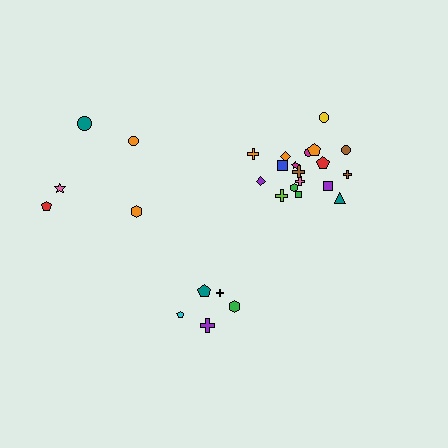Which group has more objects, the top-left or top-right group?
The top-right group.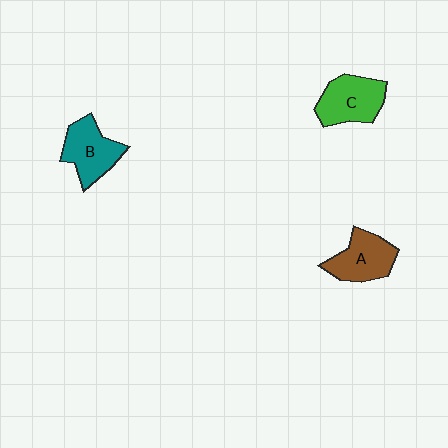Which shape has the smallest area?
Shape A (brown).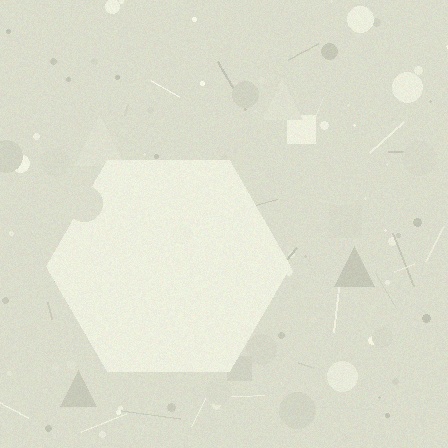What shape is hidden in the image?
A hexagon is hidden in the image.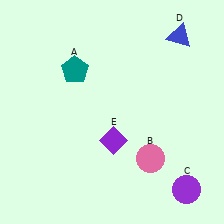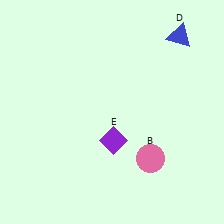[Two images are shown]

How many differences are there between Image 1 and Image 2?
There are 2 differences between the two images.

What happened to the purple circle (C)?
The purple circle (C) was removed in Image 2. It was in the bottom-right area of Image 1.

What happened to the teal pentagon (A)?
The teal pentagon (A) was removed in Image 2. It was in the top-left area of Image 1.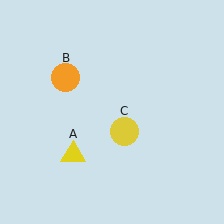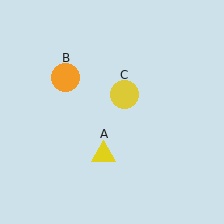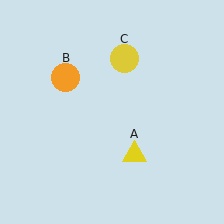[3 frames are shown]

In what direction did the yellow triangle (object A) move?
The yellow triangle (object A) moved right.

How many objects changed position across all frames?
2 objects changed position: yellow triangle (object A), yellow circle (object C).